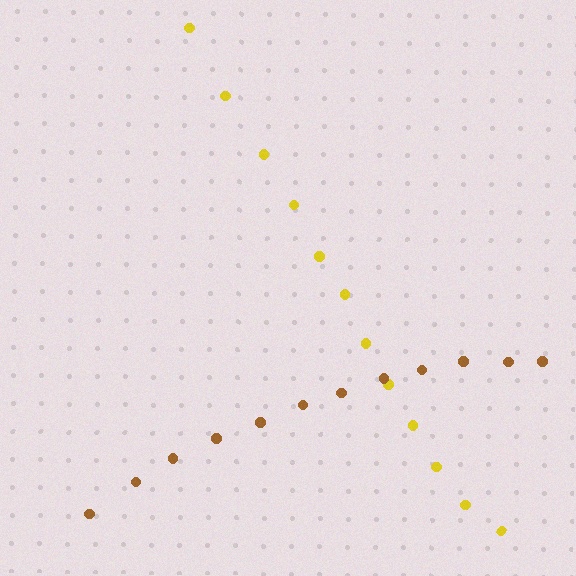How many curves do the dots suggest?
There are 2 distinct paths.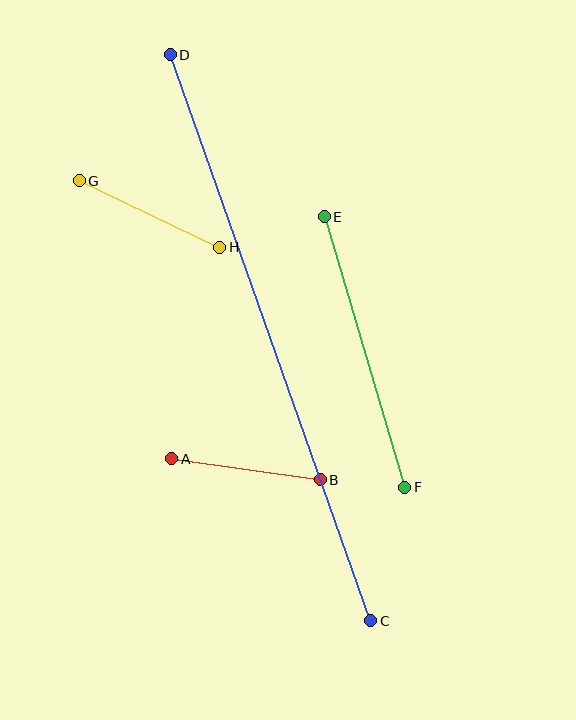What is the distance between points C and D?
The distance is approximately 600 pixels.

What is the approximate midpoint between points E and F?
The midpoint is at approximately (365, 352) pixels.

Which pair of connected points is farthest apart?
Points C and D are farthest apart.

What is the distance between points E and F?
The distance is approximately 282 pixels.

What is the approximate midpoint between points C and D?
The midpoint is at approximately (271, 338) pixels.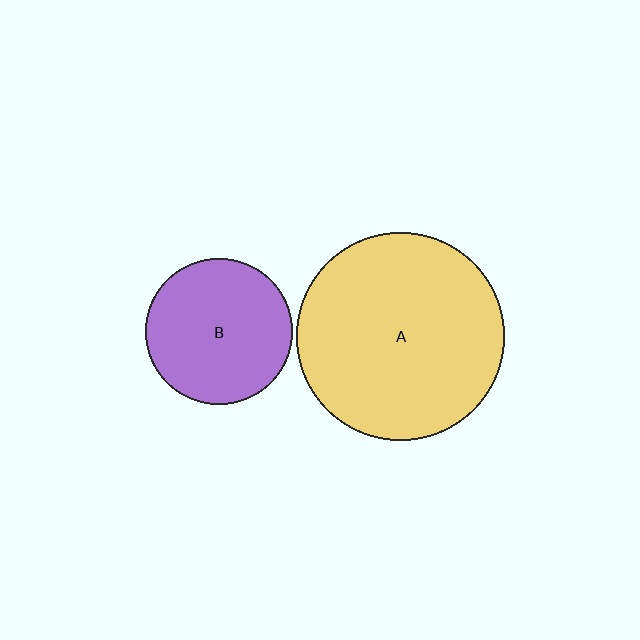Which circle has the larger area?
Circle A (yellow).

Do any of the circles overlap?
No, none of the circles overlap.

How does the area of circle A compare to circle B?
Approximately 2.0 times.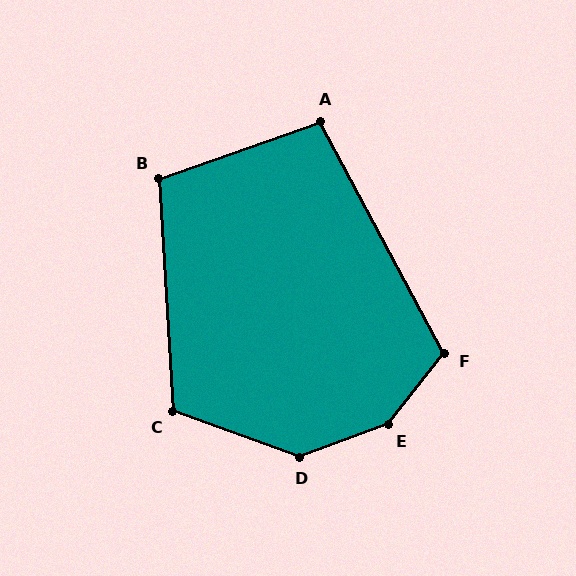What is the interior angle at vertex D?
Approximately 140 degrees (obtuse).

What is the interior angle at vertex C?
Approximately 113 degrees (obtuse).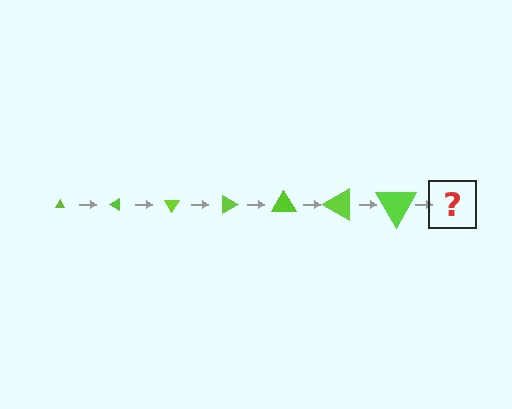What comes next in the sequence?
The next element should be a triangle, larger than the previous one and rotated 210 degrees from the start.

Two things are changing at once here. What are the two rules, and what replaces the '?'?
The two rules are that the triangle grows larger each step and it rotates 30 degrees each step. The '?' should be a triangle, larger than the previous one and rotated 210 degrees from the start.